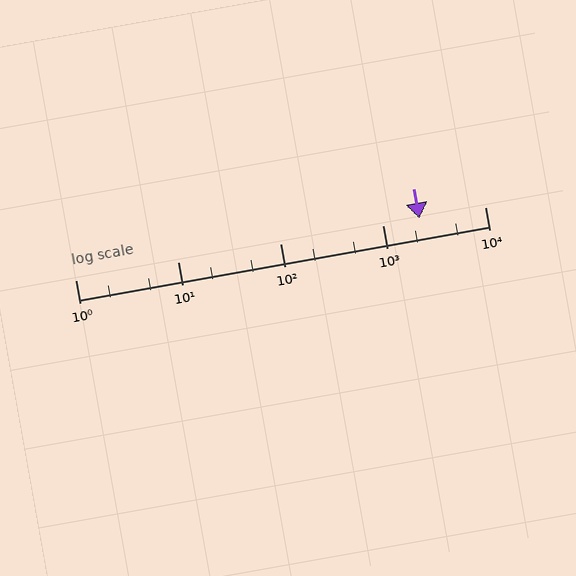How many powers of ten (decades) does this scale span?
The scale spans 4 decades, from 1 to 10000.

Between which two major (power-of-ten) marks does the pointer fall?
The pointer is between 1000 and 10000.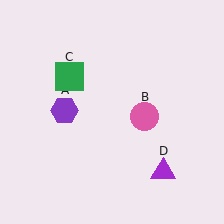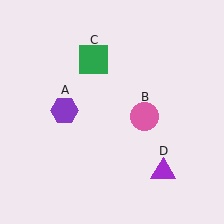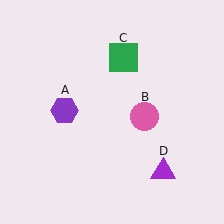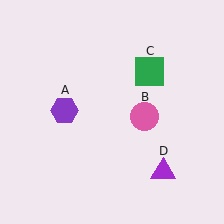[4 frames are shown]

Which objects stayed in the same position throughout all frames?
Purple hexagon (object A) and pink circle (object B) and purple triangle (object D) remained stationary.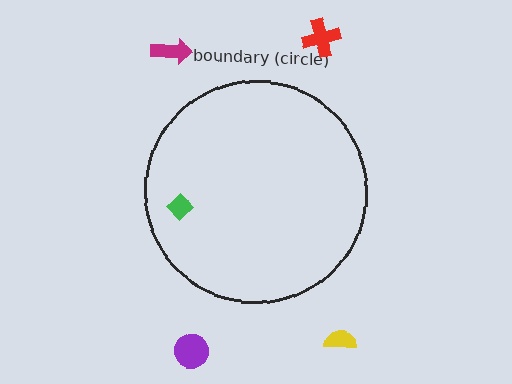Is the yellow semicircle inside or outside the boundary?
Outside.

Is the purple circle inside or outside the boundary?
Outside.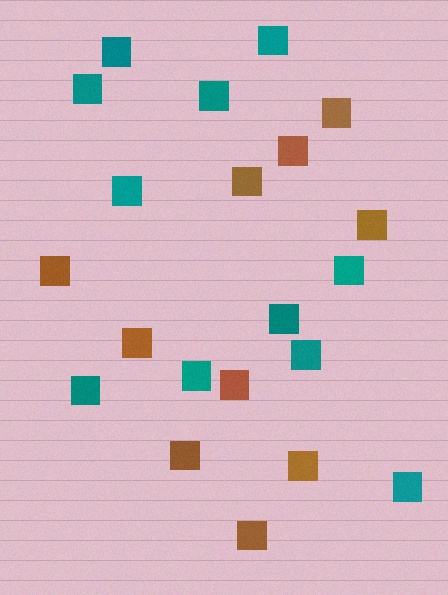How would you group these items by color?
There are 2 groups: one group of brown squares (10) and one group of teal squares (11).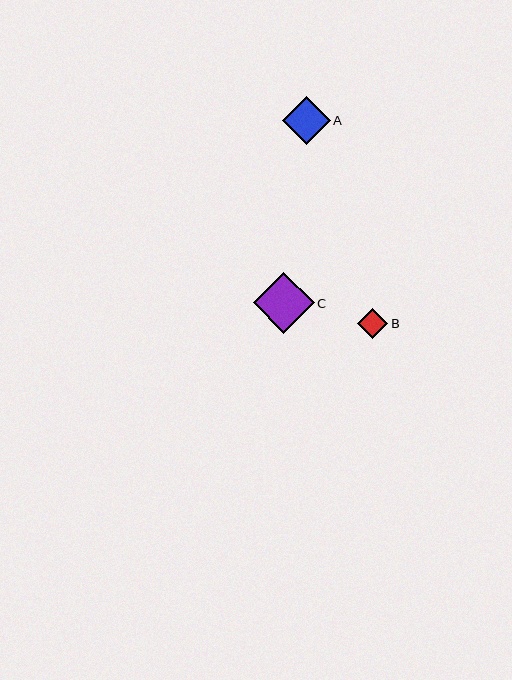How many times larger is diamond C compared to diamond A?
Diamond C is approximately 1.3 times the size of diamond A.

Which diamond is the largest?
Diamond C is the largest with a size of approximately 61 pixels.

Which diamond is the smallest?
Diamond B is the smallest with a size of approximately 30 pixels.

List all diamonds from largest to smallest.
From largest to smallest: C, A, B.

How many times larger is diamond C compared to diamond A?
Diamond C is approximately 1.3 times the size of diamond A.